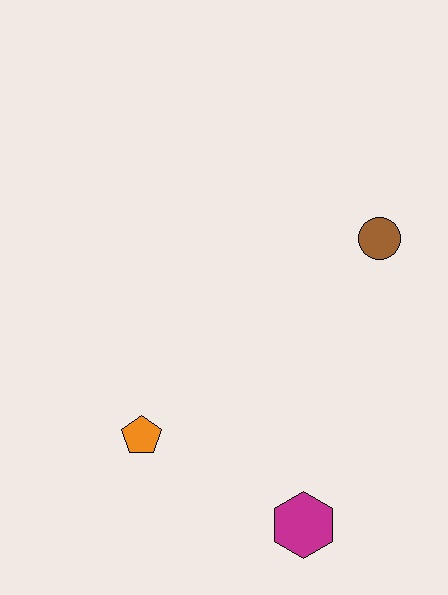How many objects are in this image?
There are 3 objects.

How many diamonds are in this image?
There are no diamonds.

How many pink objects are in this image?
There are no pink objects.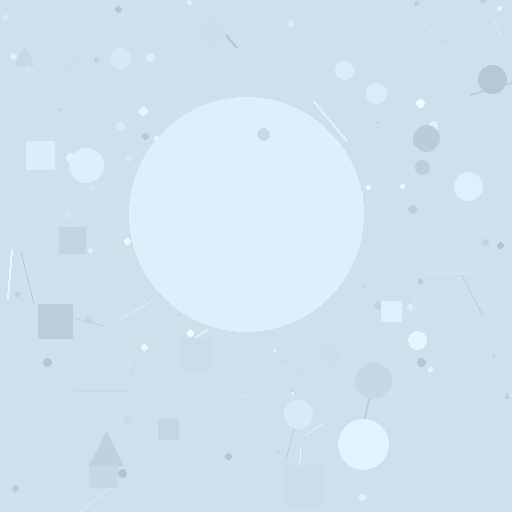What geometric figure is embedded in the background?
A circle is embedded in the background.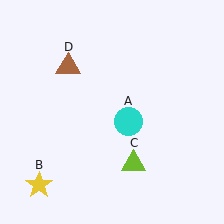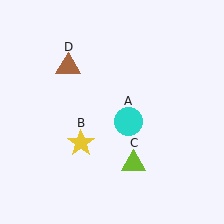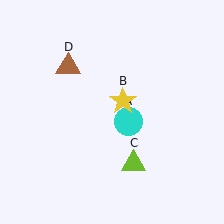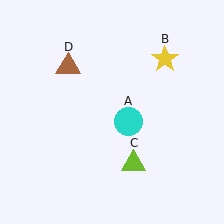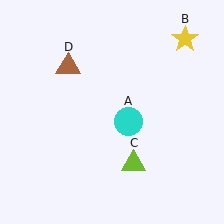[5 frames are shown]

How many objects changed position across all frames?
1 object changed position: yellow star (object B).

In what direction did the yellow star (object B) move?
The yellow star (object B) moved up and to the right.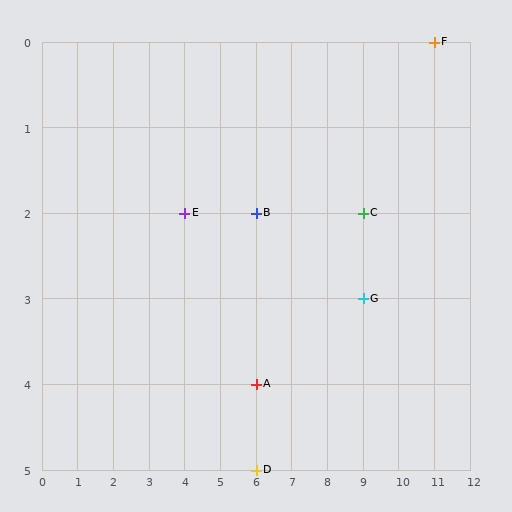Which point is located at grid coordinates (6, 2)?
Point B is at (6, 2).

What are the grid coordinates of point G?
Point G is at grid coordinates (9, 3).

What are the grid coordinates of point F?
Point F is at grid coordinates (11, 0).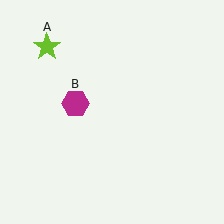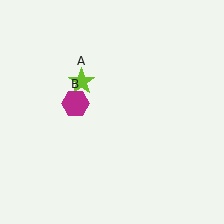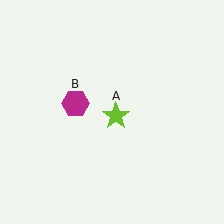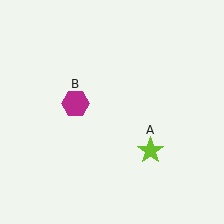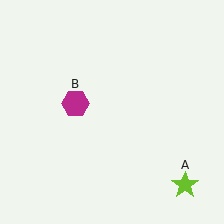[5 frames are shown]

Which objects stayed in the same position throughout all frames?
Magenta hexagon (object B) remained stationary.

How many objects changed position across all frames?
1 object changed position: lime star (object A).